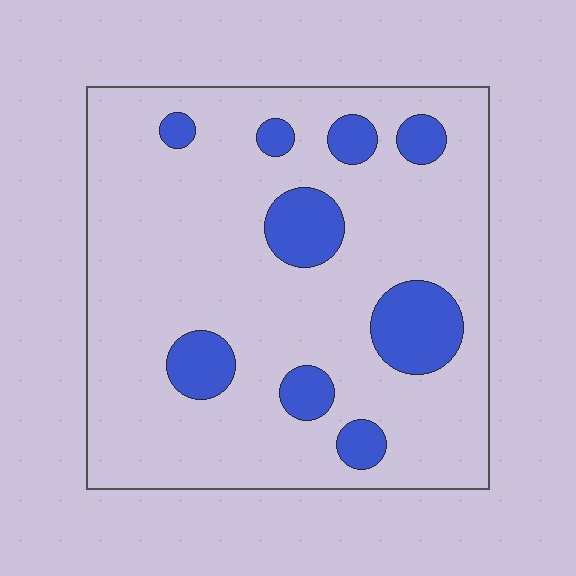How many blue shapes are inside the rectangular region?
9.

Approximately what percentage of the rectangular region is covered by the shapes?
Approximately 15%.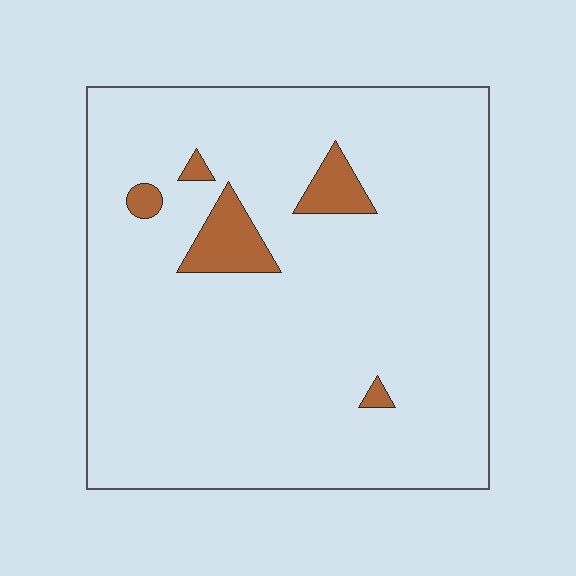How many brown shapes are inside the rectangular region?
5.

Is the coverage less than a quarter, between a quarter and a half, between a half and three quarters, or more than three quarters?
Less than a quarter.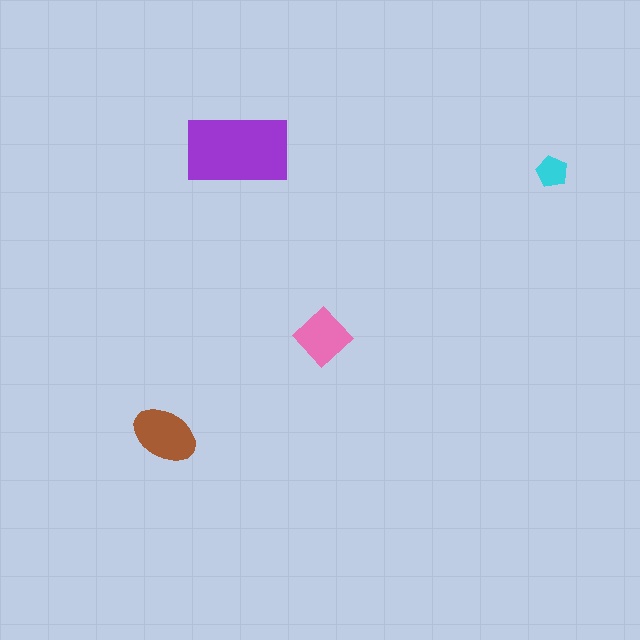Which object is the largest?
The purple rectangle.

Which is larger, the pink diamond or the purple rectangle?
The purple rectangle.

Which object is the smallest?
The cyan pentagon.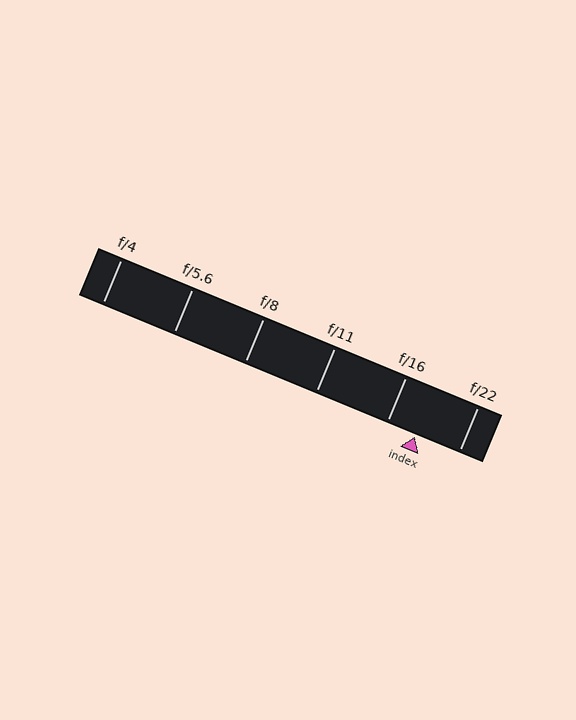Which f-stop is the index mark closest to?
The index mark is closest to f/16.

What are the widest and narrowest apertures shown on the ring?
The widest aperture shown is f/4 and the narrowest is f/22.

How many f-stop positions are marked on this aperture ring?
There are 6 f-stop positions marked.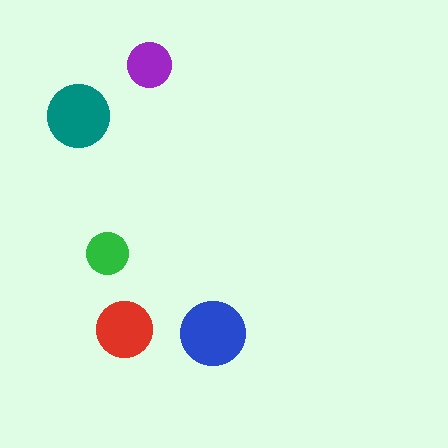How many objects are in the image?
There are 5 objects in the image.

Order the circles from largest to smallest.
the blue one, the teal one, the red one, the purple one, the green one.